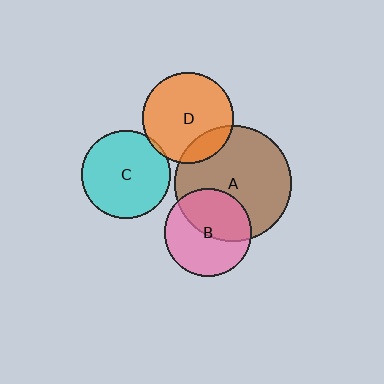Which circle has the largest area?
Circle A (brown).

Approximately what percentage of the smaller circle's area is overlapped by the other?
Approximately 15%.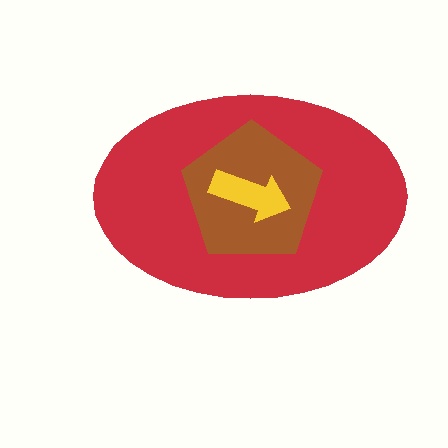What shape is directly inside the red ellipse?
The brown pentagon.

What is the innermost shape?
The yellow arrow.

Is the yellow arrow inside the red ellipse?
Yes.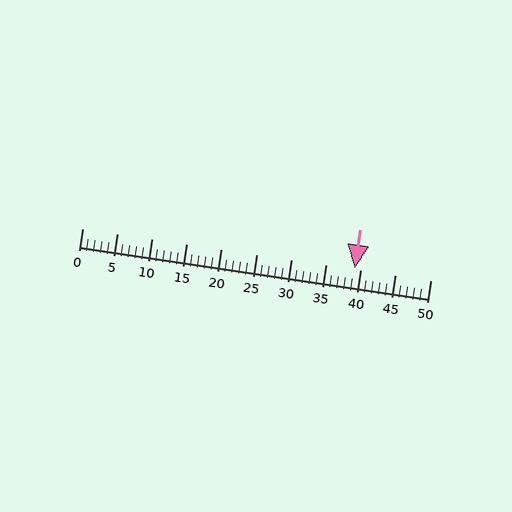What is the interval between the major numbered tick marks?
The major tick marks are spaced 5 units apart.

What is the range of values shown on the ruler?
The ruler shows values from 0 to 50.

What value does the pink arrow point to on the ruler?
The pink arrow points to approximately 39.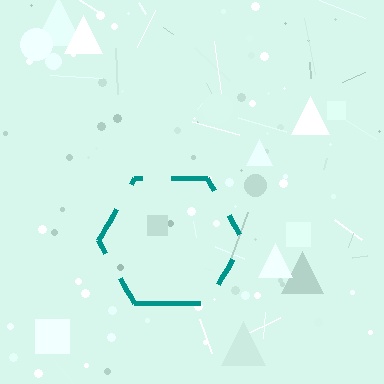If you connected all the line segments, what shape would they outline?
They would outline a hexagon.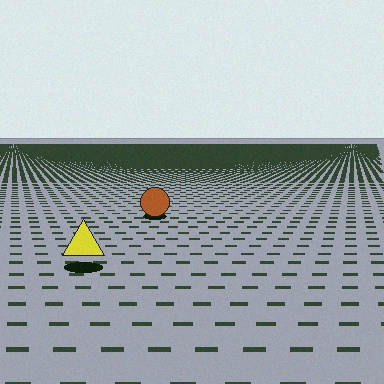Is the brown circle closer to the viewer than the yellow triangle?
No. The yellow triangle is closer — you can tell from the texture gradient: the ground texture is coarser near it.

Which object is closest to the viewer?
The yellow triangle is closest. The texture marks near it are larger and more spread out.